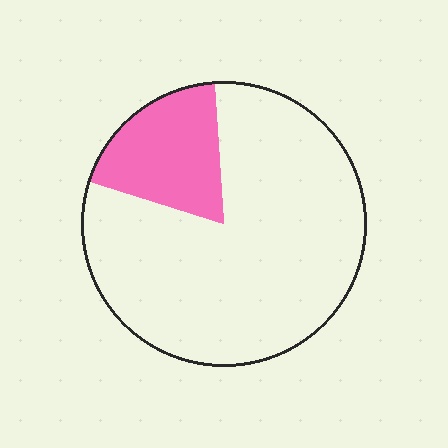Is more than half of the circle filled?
No.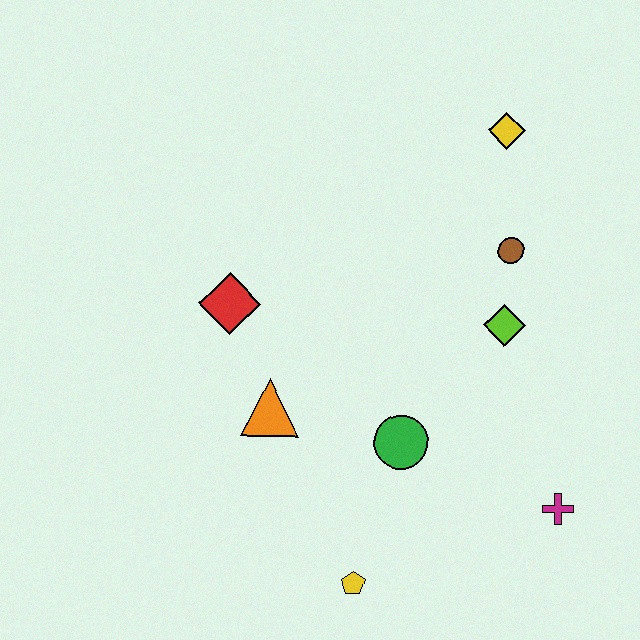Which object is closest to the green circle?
The orange triangle is closest to the green circle.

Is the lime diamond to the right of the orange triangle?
Yes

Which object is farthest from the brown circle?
The yellow pentagon is farthest from the brown circle.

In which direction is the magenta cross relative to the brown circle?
The magenta cross is below the brown circle.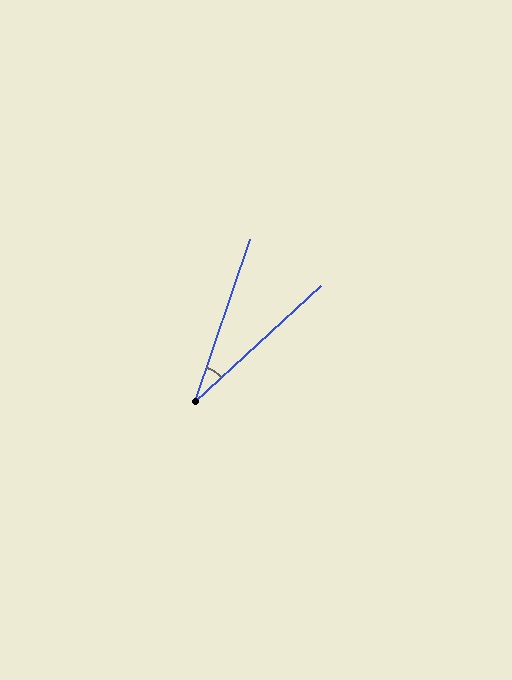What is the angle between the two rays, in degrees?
Approximately 29 degrees.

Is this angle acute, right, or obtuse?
It is acute.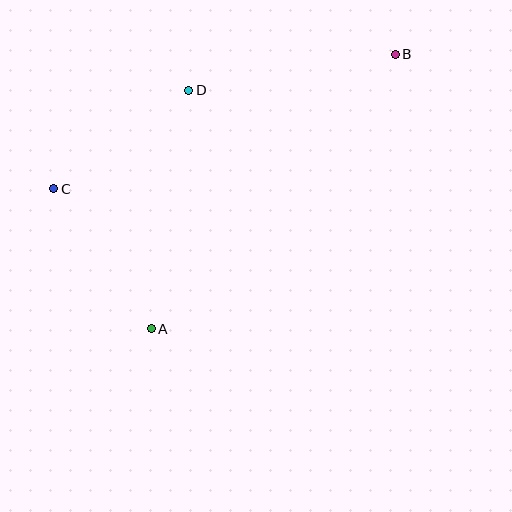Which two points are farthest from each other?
Points A and B are farthest from each other.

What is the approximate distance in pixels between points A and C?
The distance between A and C is approximately 170 pixels.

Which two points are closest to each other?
Points C and D are closest to each other.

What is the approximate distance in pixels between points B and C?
The distance between B and C is approximately 367 pixels.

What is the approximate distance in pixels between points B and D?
The distance between B and D is approximately 209 pixels.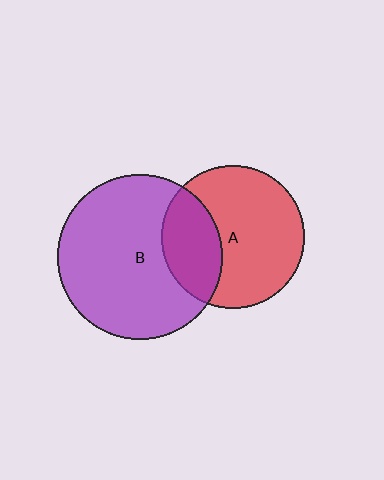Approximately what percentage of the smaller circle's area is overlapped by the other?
Approximately 30%.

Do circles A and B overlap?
Yes.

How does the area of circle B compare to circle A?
Approximately 1.3 times.